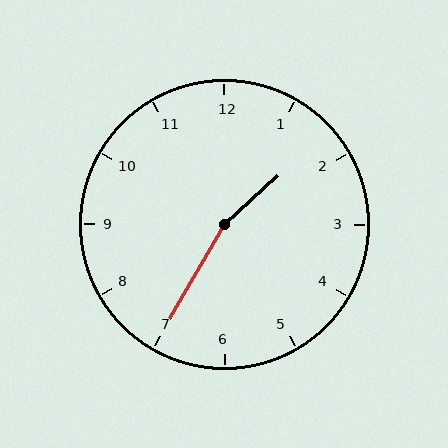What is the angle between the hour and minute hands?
Approximately 162 degrees.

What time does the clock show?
1:35.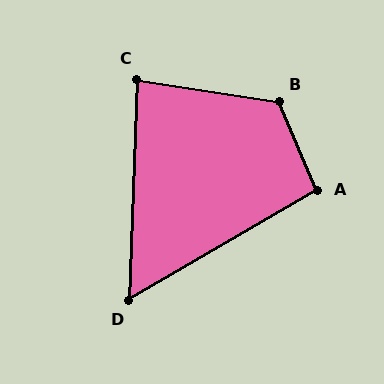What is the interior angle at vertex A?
Approximately 97 degrees (obtuse).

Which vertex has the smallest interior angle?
D, at approximately 58 degrees.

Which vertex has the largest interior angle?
B, at approximately 122 degrees.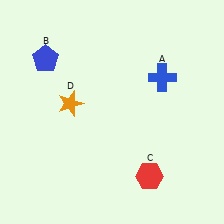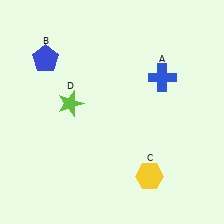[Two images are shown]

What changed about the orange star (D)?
In Image 1, D is orange. In Image 2, it changed to lime.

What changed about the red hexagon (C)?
In Image 1, C is red. In Image 2, it changed to yellow.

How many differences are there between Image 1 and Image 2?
There are 2 differences between the two images.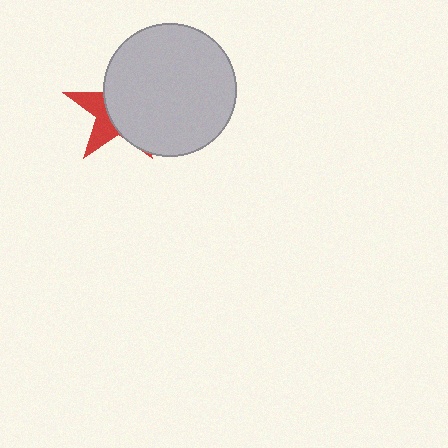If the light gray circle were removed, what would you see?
You would see the complete red star.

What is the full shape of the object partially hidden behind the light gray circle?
The partially hidden object is a red star.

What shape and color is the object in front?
The object in front is a light gray circle.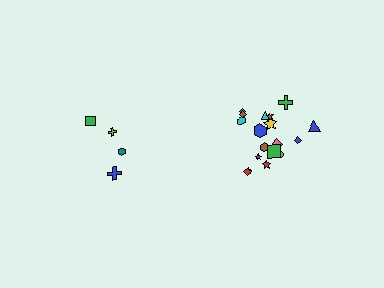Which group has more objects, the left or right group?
The right group.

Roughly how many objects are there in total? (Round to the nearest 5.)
Roughly 20 objects in total.